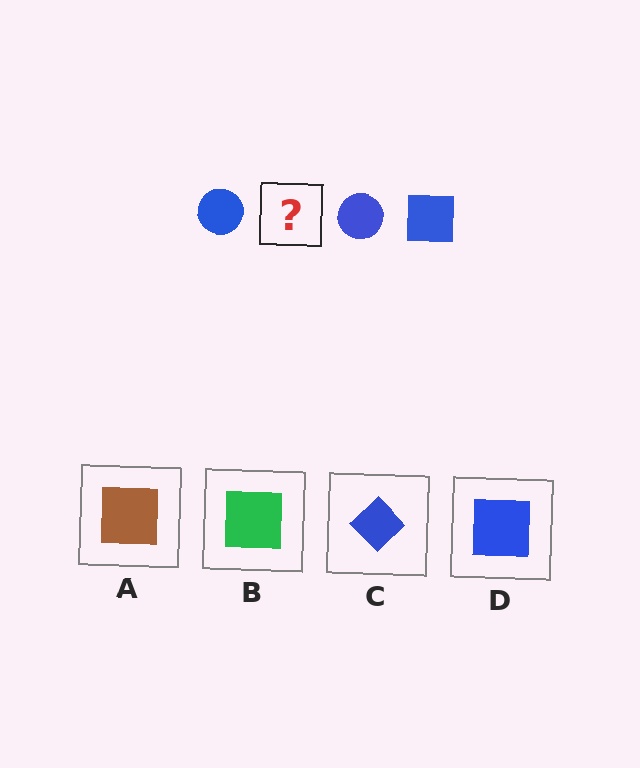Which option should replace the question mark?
Option D.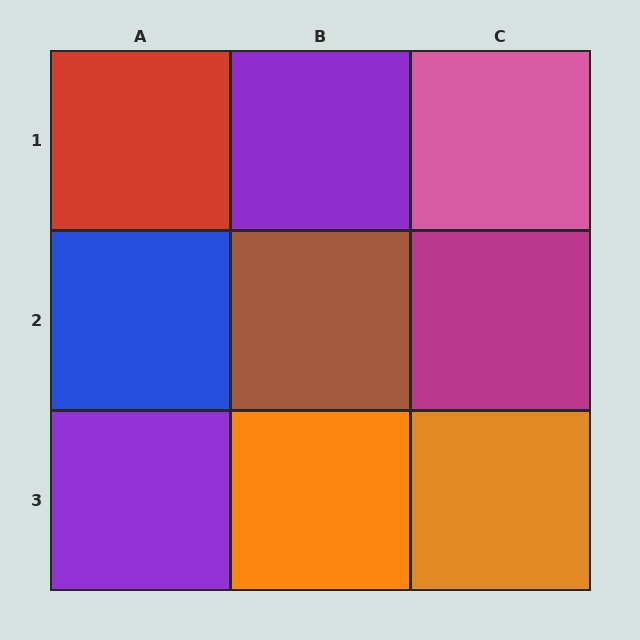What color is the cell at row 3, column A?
Purple.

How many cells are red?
1 cell is red.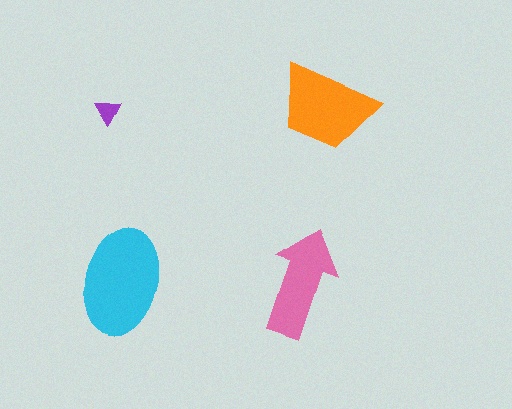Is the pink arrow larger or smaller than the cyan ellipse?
Smaller.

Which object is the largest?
The cyan ellipse.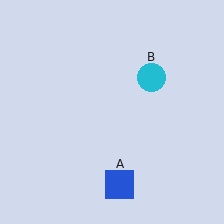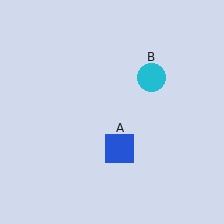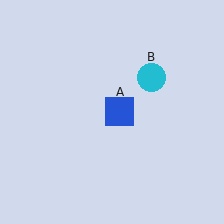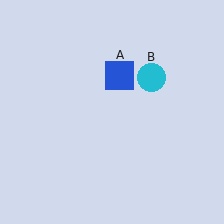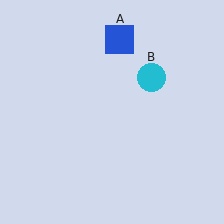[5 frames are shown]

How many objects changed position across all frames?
1 object changed position: blue square (object A).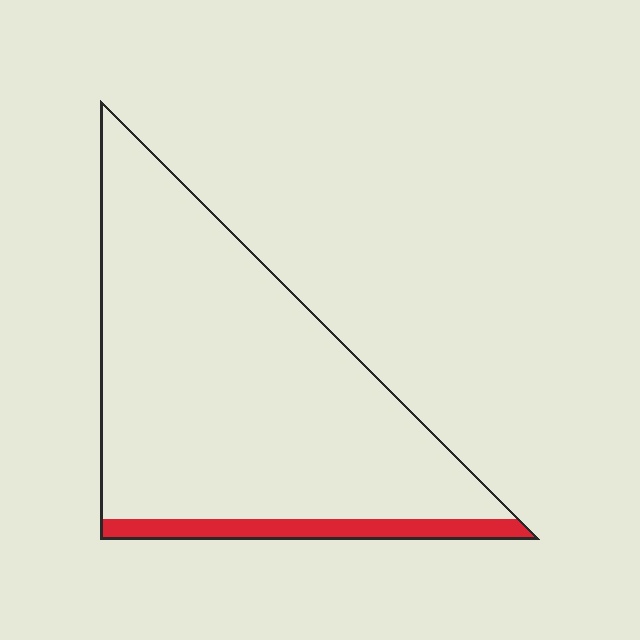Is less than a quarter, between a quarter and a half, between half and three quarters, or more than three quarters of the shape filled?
Less than a quarter.